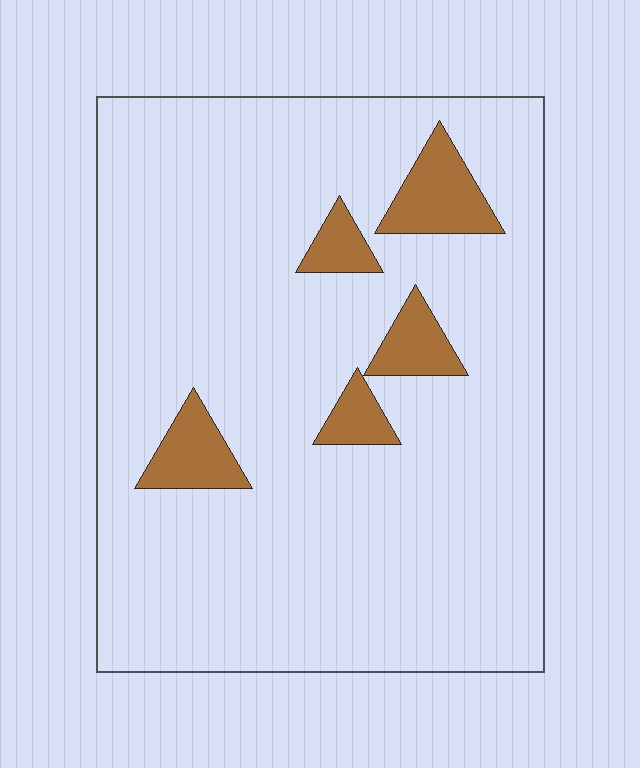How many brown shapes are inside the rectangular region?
5.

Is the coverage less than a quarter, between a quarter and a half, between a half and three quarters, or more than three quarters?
Less than a quarter.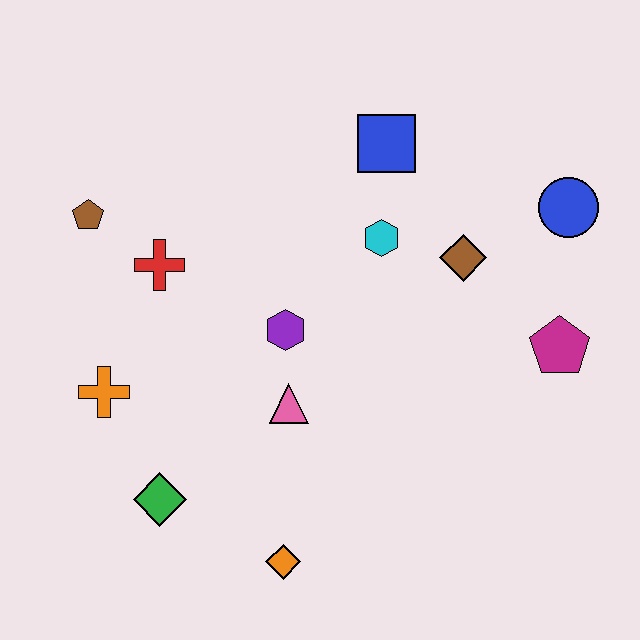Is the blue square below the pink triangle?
No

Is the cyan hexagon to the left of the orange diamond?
No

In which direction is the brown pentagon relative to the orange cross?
The brown pentagon is above the orange cross.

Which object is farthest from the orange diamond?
The blue circle is farthest from the orange diamond.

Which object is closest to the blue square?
The cyan hexagon is closest to the blue square.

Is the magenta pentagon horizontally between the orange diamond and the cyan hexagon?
No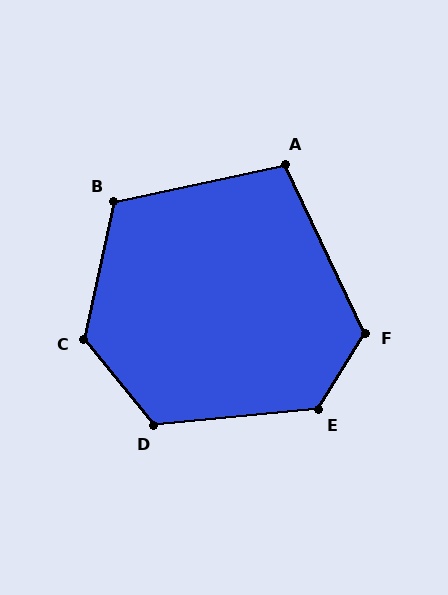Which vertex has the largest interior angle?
C, at approximately 129 degrees.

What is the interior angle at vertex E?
Approximately 128 degrees (obtuse).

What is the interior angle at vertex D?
Approximately 123 degrees (obtuse).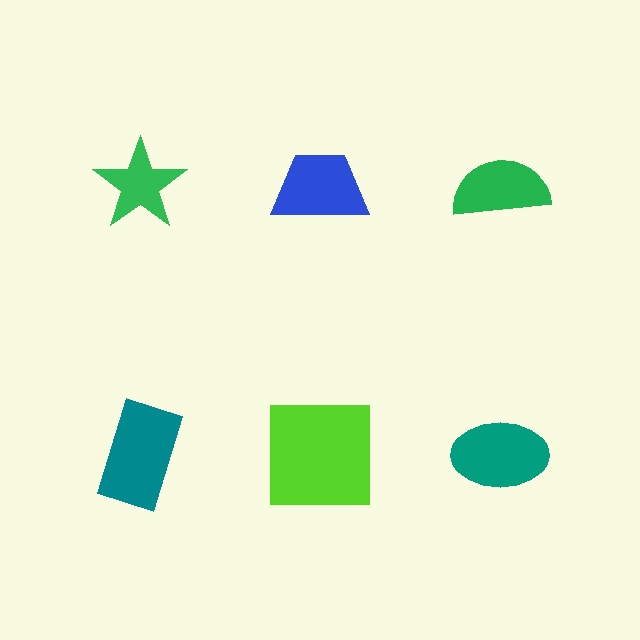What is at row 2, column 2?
A lime square.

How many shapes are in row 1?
3 shapes.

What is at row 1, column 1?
A green star.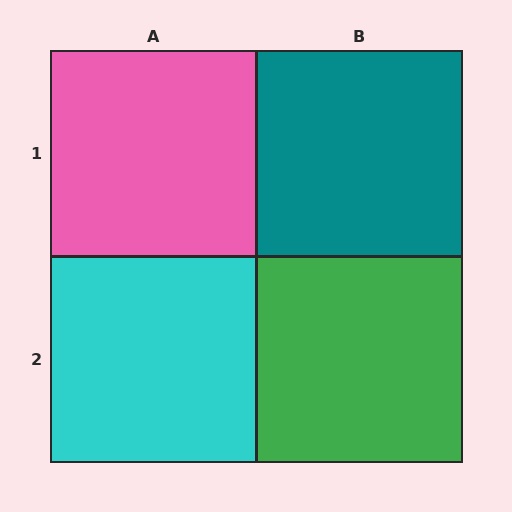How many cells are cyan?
1 cell is cyan.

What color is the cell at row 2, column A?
Cyan.